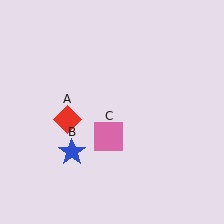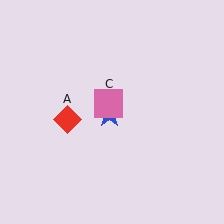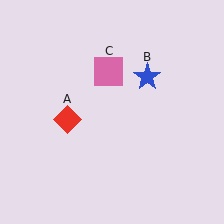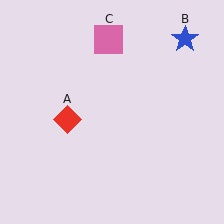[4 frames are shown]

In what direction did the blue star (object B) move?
The blue star (object B) moved up and to the right.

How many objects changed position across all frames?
2 objects changed position: blue star (object B), pink square (object C).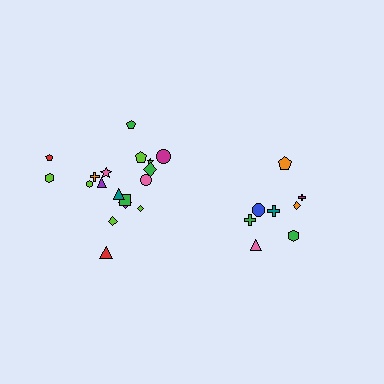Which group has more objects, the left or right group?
The left group.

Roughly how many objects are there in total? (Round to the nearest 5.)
Roughly 25 objects in total.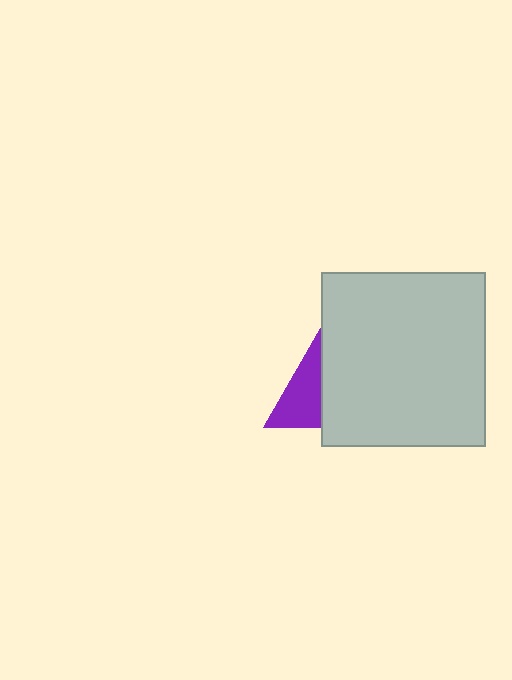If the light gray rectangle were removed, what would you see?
You would see the complete purple triangle.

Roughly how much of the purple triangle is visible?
A small part of it is visible (roughly 35%).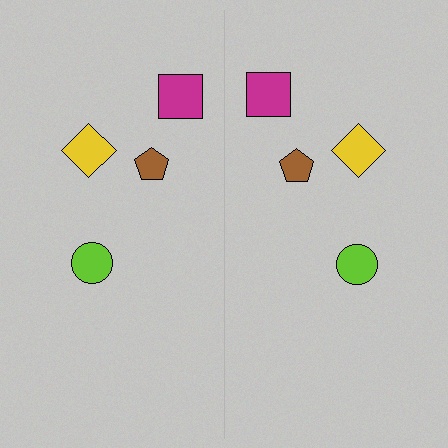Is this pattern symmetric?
Yes, this pattern has bilateral (reflection) symmetry.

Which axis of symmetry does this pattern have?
The pattern has a vertical axis of symmetry running through the center of the image.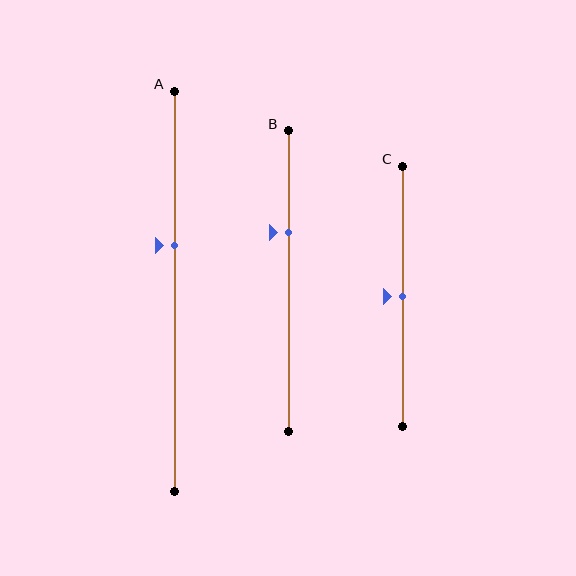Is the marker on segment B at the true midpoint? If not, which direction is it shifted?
No, the marker on segment B is shifted upward by about 16% of the segment length.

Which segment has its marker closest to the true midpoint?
Segment C has its marker closest to the true midpoint.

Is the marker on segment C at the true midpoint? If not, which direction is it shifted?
Yes, the marker on segment C is at the true midpoint.